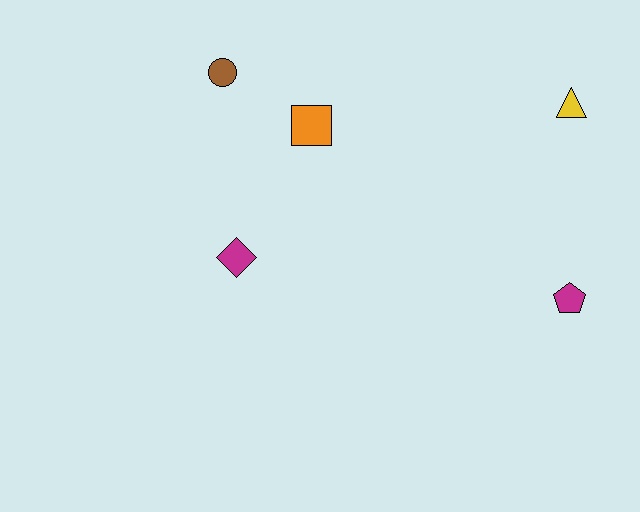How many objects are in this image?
There are 5 objects.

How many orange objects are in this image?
There is 1 orange object.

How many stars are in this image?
There are no stars.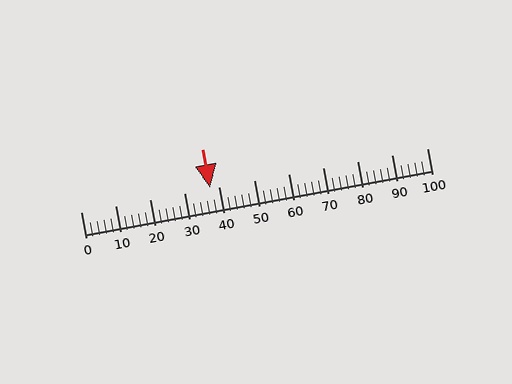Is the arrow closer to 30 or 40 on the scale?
The arrow is closer to 40.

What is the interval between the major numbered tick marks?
The major tick marks are spaced 10 units apart.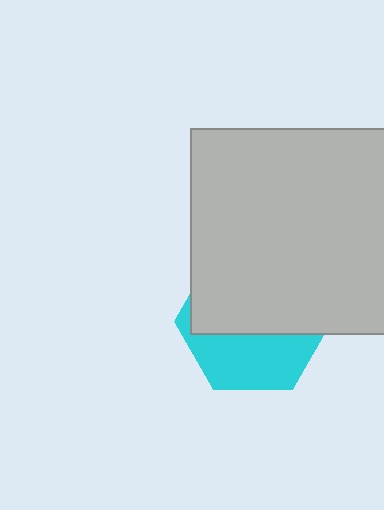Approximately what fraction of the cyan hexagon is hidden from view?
Roughly 61% of the cyan hexagon is hidden behind the light gray square.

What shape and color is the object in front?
The object in front is a light gray square.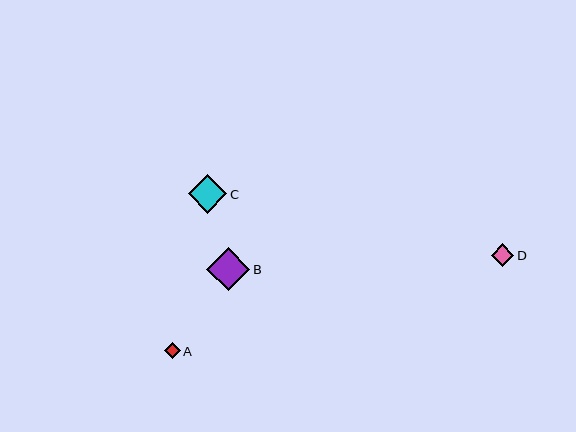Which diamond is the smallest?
Diamond A is the smallest with a size of approximately 16 pixels.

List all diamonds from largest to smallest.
From largest to smallest: B, C, D, A.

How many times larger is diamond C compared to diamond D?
Diamond C is approximately 1.7 times the size of diamond D.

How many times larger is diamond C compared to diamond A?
Diamond C is approximately 2.4 times the size of diamond A.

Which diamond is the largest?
Diamond B is the largest with a size of approximately 43 pixels.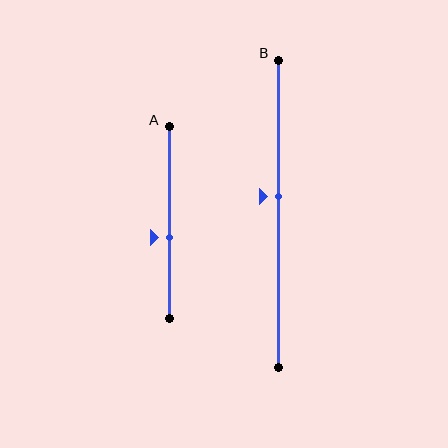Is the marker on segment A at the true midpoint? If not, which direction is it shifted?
No, the marker on segment A is shifted downward by about 7% of the segment length.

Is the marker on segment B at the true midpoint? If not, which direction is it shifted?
No, the marker on segment B is shifted upward by about 6% of the segment length.